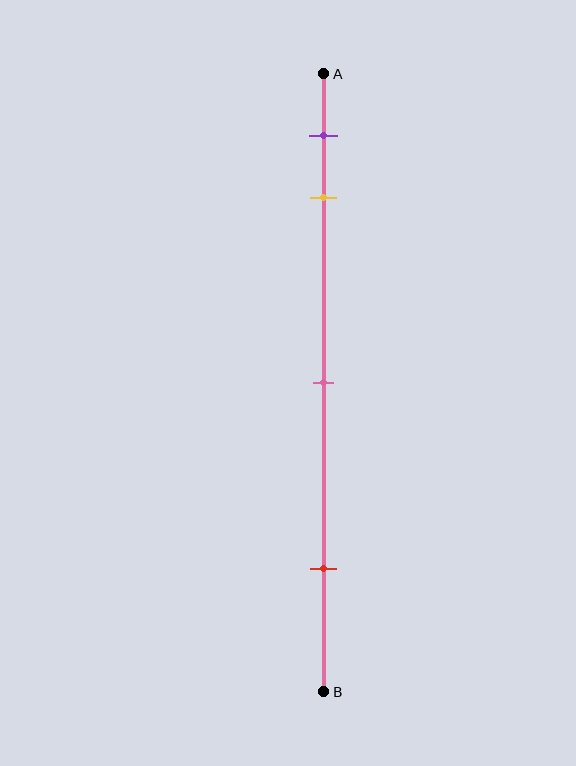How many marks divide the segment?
There are 4 marks dividing the segment.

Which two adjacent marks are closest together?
The purple and yellow marks are the closest adjacent pair.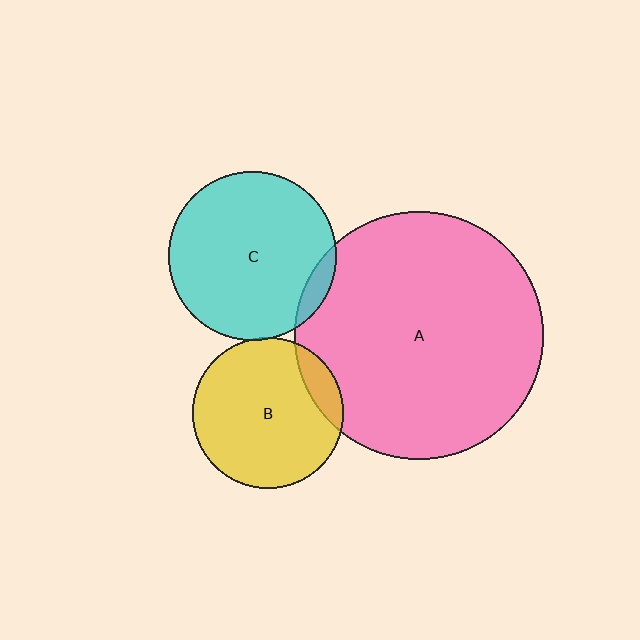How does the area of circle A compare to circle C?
Approximately 2.2 times.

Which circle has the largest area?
Circle A (pink).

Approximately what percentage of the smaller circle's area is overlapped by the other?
Approximately 5%.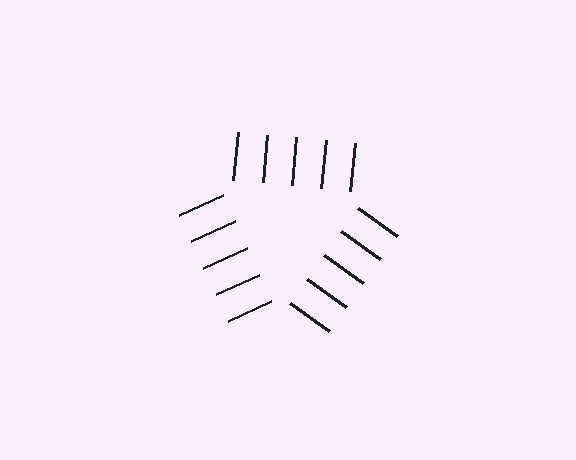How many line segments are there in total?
15 — 5 along each of the 3 edges.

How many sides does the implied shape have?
3 sides — the line-ends trace a triangle.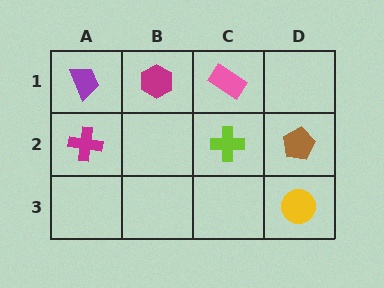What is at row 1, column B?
A magenta hexagon.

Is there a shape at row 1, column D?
No, that cell is empty.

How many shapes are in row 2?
3 shapes.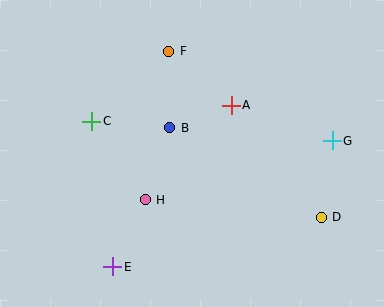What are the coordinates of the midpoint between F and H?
The midpoint between F and H is at (157, 125).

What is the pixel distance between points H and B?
The distance between H and B is 76 pixels.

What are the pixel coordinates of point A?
Point A is at (231, 105).